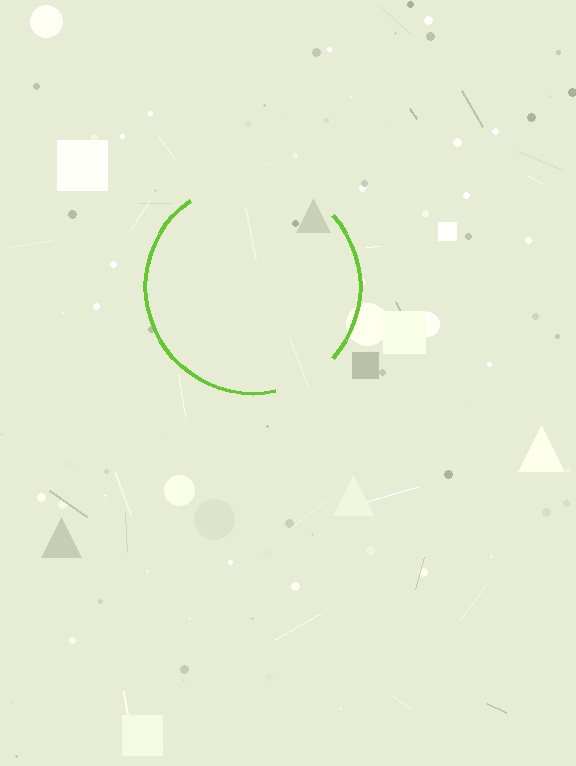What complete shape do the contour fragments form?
The contour fragments form a circle.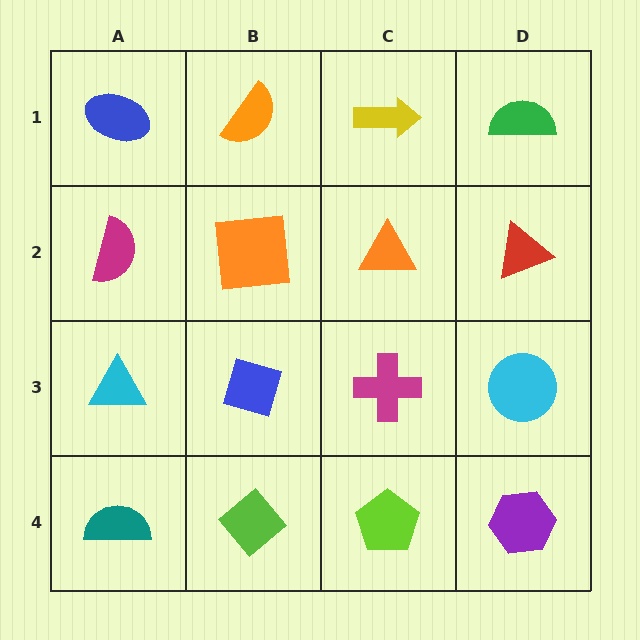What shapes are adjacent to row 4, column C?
A magenta cross (row 3, column C), a lime diamond (row 4, column B), a purple hexagon (row 4, column D).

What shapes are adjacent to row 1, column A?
A magenta semicircle (row 2, column A), an orange semicircle (row 1, column B).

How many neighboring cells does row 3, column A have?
3.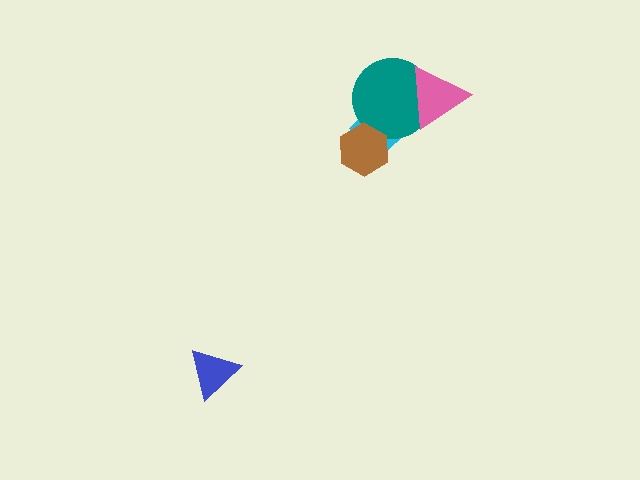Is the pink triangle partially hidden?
No, no other shape covers it.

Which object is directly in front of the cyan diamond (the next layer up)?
The teal circle is directly in front of the cyan diamond.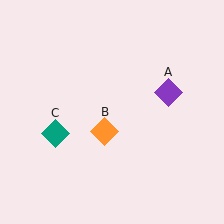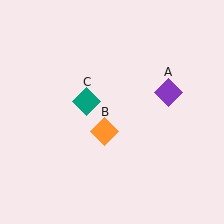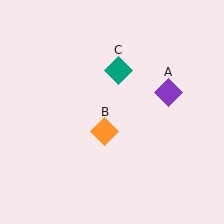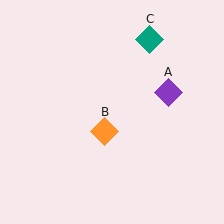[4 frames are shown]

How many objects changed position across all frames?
1 object changed position: teal diamond (object C).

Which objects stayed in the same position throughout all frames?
Purple diamond (object A) and orange diamond (object B) remained stationary.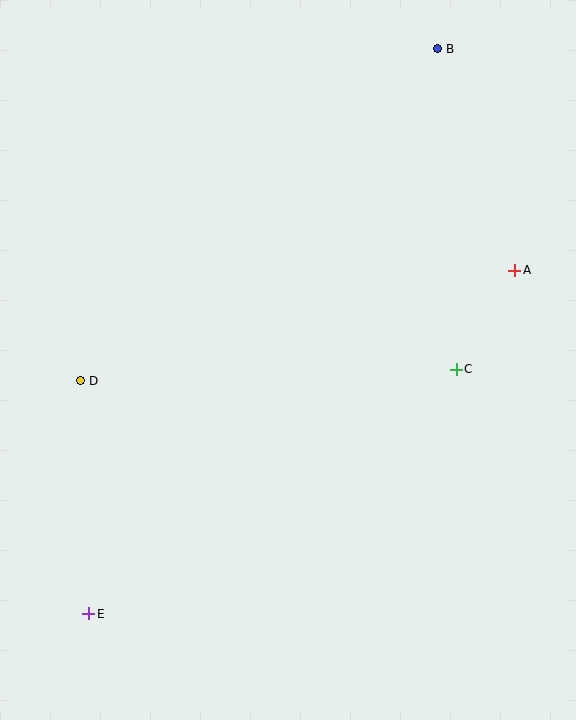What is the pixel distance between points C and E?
The distance between C and E is 441 pixels.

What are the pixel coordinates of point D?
Point D is at (81, 381).